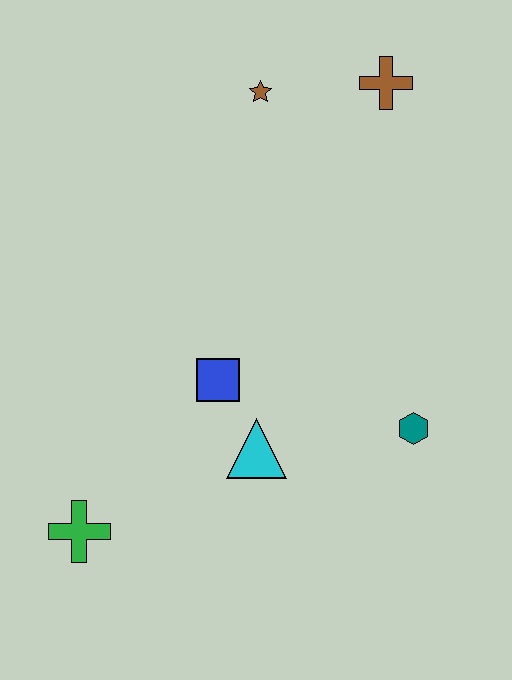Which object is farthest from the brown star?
The green cross is farthest from the brown star.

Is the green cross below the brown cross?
Yes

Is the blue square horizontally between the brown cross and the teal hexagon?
No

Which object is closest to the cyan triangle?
The blue square is closest to the cyan triangle.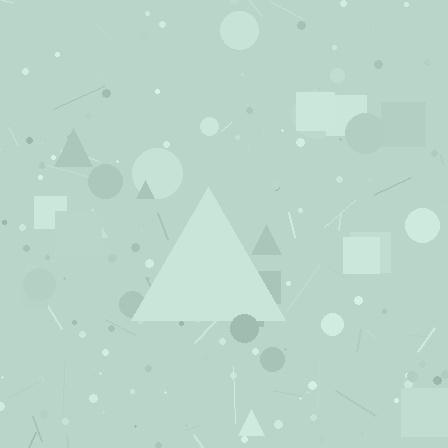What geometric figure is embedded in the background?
A triangle is embedded in the background.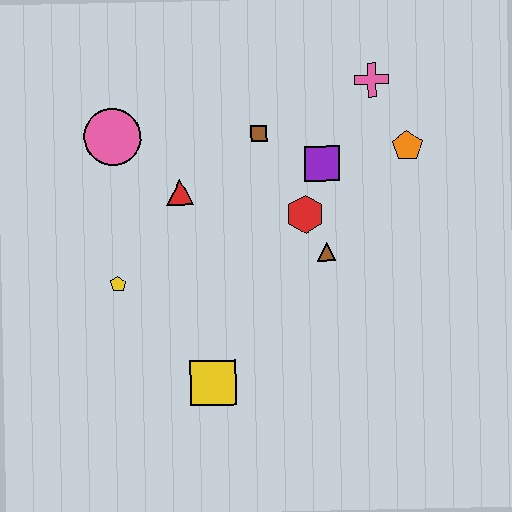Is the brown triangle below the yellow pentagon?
No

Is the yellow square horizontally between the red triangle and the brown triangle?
Yes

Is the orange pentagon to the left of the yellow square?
No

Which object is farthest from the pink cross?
The yellow square is farthest from the pink cross.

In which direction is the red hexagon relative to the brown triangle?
The red hexagon is above the brown triangle.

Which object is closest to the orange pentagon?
The pink cross is closest to the orange pentagon.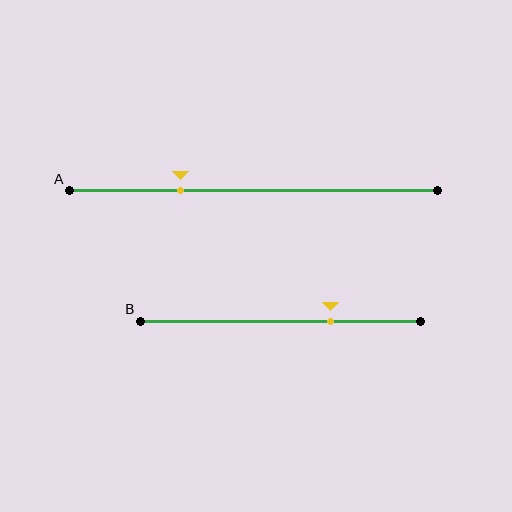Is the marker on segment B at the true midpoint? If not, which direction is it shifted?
No, the marker on segment B is shifted to the right by about 18% of the segment length.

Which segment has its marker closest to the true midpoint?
Segment B has its marker closest to the true midpoint.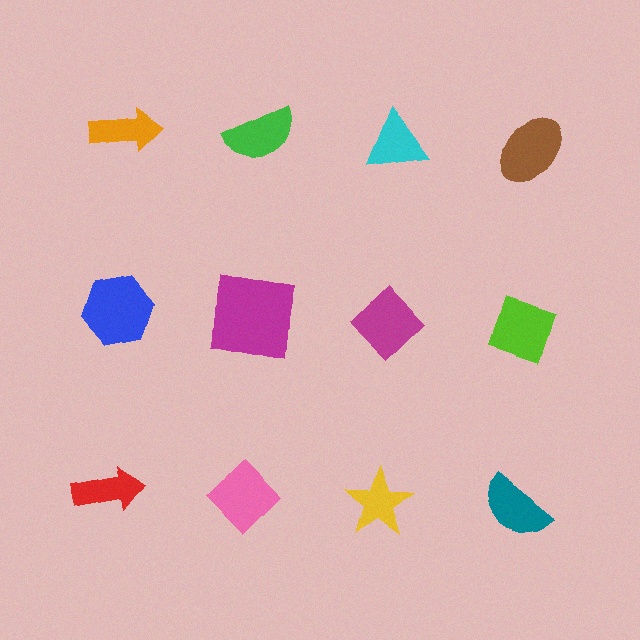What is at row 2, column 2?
A magenta square.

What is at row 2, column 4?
A lime diamond.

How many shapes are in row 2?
4 shapes.